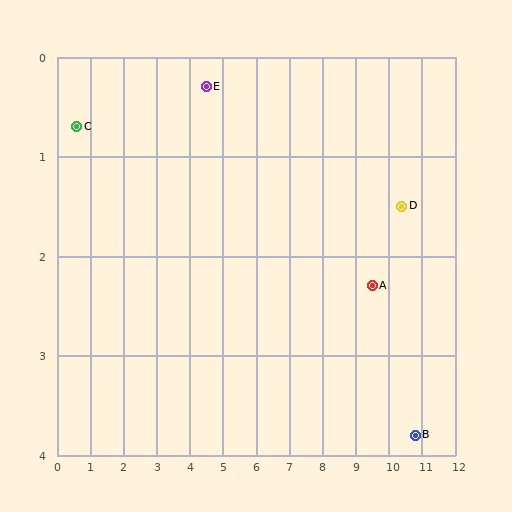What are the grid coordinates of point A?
Point A is at approximately (9.5, 2.3).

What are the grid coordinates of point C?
Point C is at approximately (0.6, 0.7).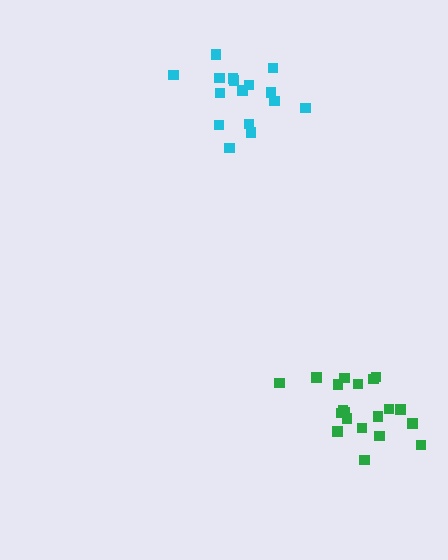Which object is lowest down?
The green cluster is bottommost.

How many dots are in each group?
Group 1: 20 dots, Group 2: 16 dots (36 total).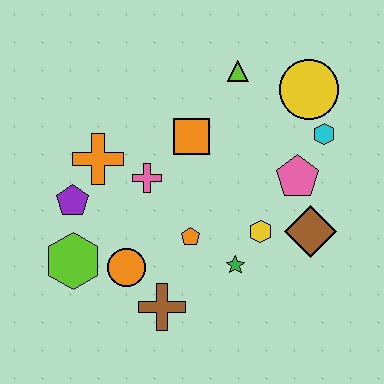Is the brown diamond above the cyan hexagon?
No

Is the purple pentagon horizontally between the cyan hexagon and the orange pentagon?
No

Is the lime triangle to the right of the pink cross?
Yes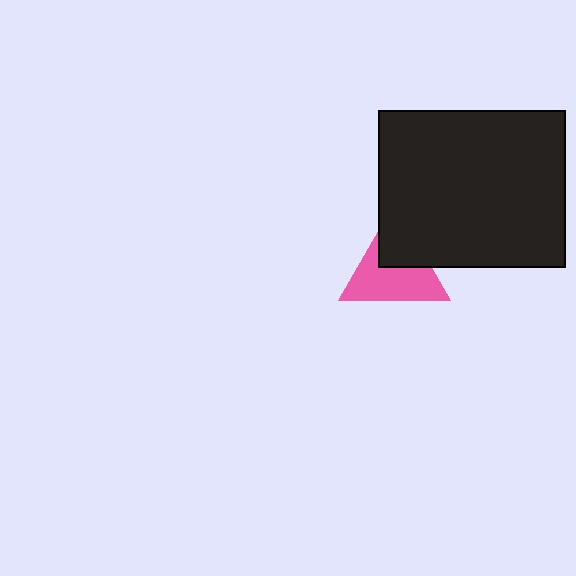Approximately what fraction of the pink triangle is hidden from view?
Roughly 37% of the pink triangle is hidden behind the black rectangle.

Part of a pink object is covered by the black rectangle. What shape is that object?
It is a triangle.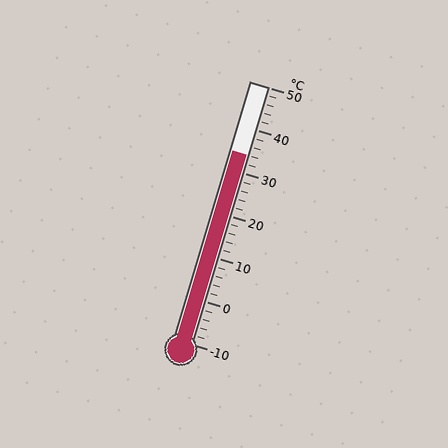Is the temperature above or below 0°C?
The temperature is above 0°C.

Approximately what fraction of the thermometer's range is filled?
The thermometer is filled to approximately 75% of its range.